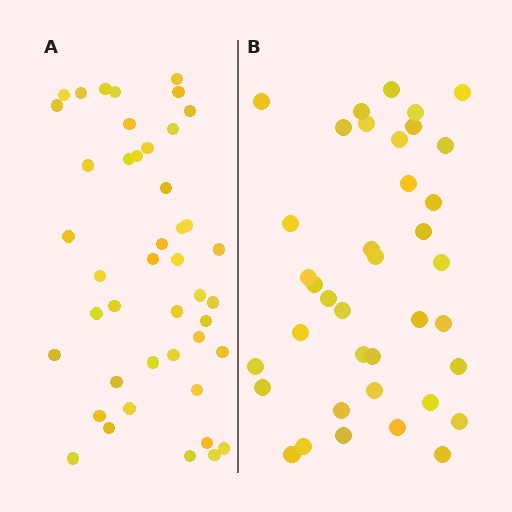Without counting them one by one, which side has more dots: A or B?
Region A (the left region) has more dots.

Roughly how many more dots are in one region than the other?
Region A has about 6 more dots than region B.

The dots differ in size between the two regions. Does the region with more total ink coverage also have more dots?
No. Region B has more total ink coverage because its dots are larger, but region A actually contains more individual dots. Total area can be misleading — the number of items is what matters here.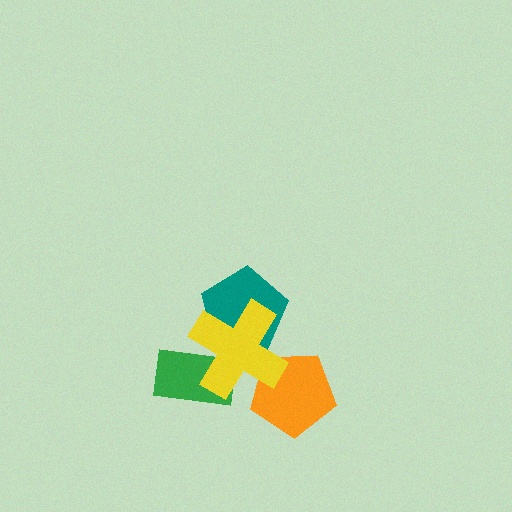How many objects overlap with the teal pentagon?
1 object overlaps with the teal pentagon.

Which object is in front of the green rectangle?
The yellow cross is in front of the green rectangle.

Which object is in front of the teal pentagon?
The yellow cross is in front of the teal pentagon.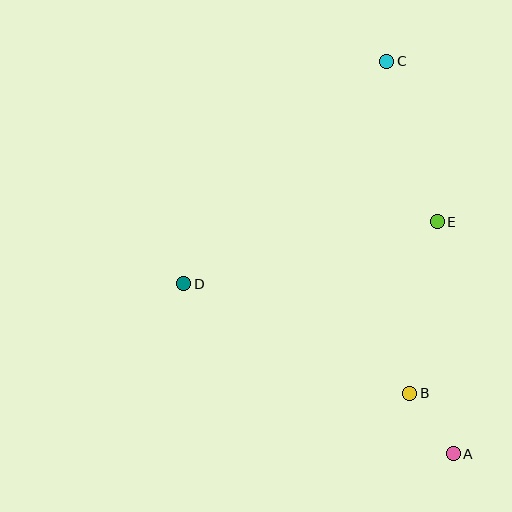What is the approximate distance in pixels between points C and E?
The distance between C and E is approximately 168 pixels.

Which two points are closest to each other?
Points A and B are closest to each other.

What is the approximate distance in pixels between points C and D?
The distance between C and D is approximately 301 pixels.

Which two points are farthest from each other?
Points A and C are farthest from each other.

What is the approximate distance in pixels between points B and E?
The distance between B and E is approximately 174 pixels.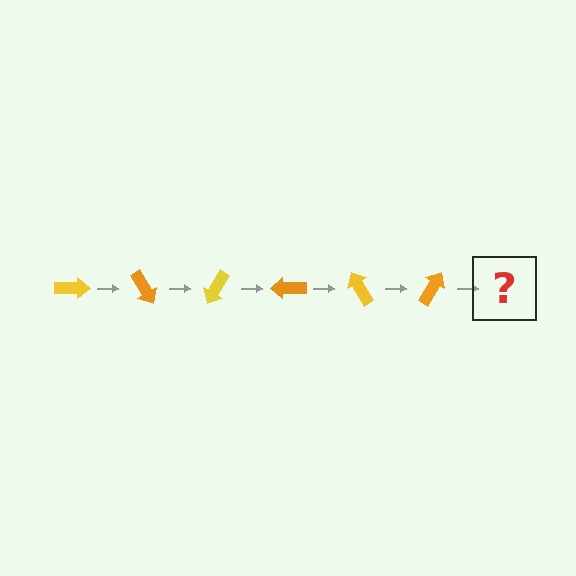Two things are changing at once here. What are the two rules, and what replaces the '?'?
The two rules are that it rotates 60 degrees each step and the color cycles through yellow and orange. The '?' should be a yellow arrow, rotated 360 degrees from the start.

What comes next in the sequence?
The next element should be a yellow arrow, rotated 360 degrees from the start.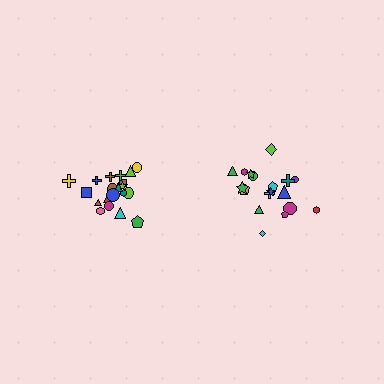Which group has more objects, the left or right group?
The left group.